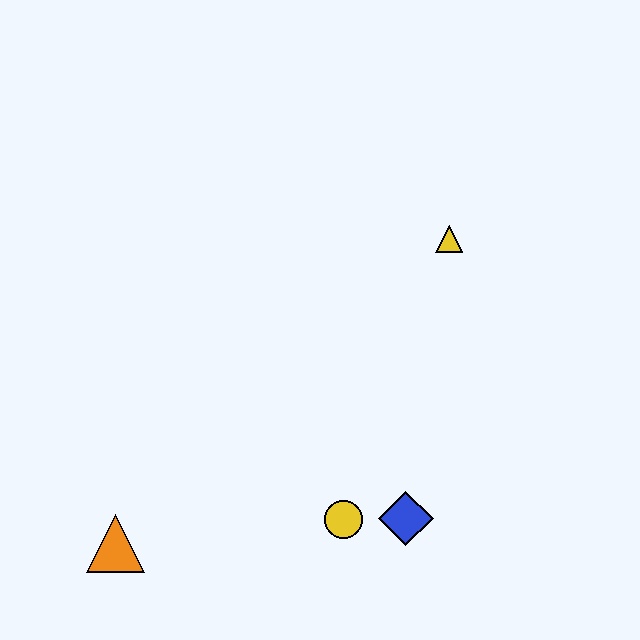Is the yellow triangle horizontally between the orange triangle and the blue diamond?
No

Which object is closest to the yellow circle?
The blue diamond is closest to the yellow circle.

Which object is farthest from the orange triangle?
The yellow triangle is farthest from the orange triangle.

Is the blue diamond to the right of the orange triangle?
Yes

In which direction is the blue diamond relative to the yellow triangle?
The blue diamond is below the yellow triangle.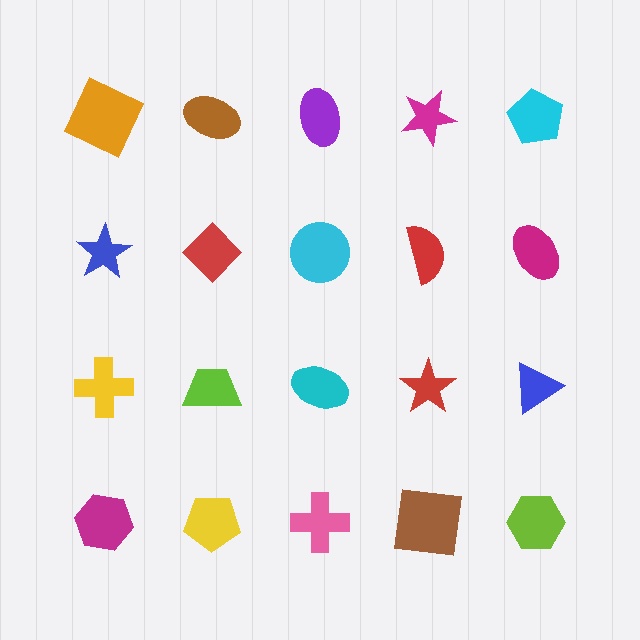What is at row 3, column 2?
A lime trapezoid.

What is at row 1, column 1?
An orange square.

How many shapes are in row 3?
5 shapes.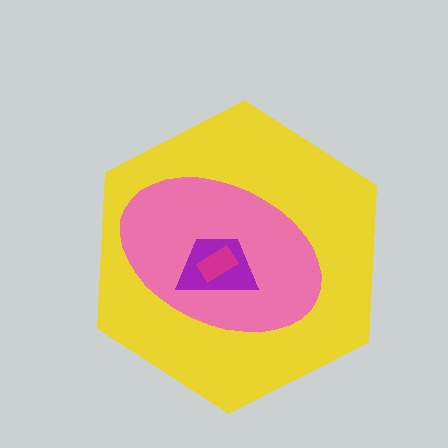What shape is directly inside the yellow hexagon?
The pink ellipse.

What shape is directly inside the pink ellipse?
The purple trapezoid.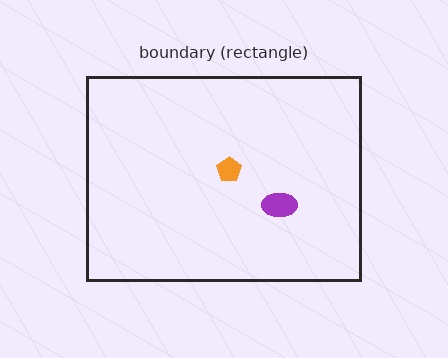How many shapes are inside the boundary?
2 inside, 0 outside.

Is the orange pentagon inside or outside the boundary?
Inside.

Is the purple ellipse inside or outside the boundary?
Inside.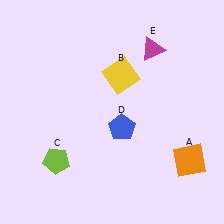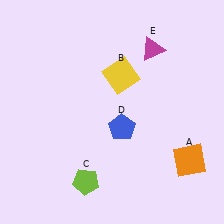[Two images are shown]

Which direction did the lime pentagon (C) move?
The lime pentagon (C) moved right.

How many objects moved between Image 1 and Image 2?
1 object moved between the two images.